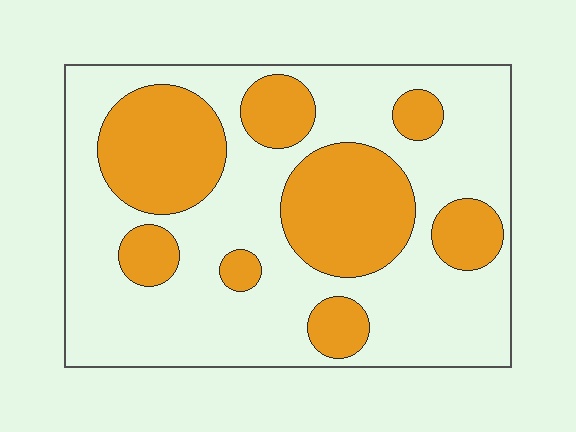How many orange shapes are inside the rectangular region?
8.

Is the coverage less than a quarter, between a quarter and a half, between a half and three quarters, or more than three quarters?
Between a quarter and a half.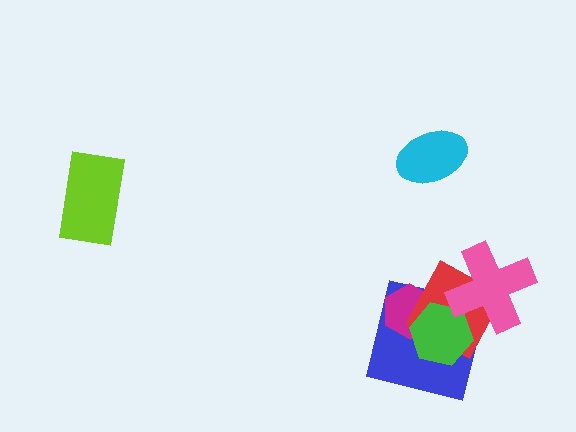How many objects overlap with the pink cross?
3 objects overlap with the pink cross.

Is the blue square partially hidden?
Yes, it is partially covered by another shape.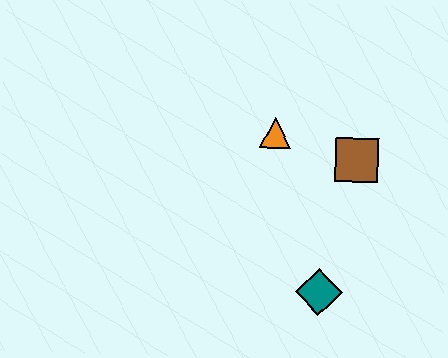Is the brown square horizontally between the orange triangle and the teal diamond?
No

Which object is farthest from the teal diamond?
The orange triangle is farthest from the teal diamond.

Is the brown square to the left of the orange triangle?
No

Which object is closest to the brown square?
The orange triangle is closest to the brown square.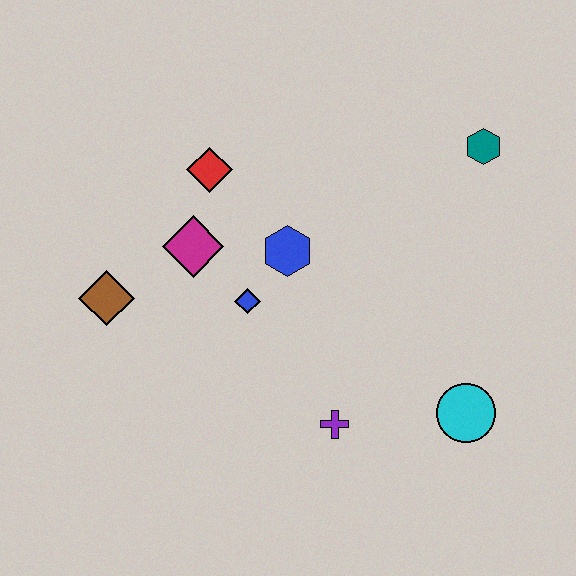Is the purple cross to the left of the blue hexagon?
No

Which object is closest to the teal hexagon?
The blue hexagon is closest to the teal hexagon.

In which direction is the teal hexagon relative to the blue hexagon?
The teal hexagon is to the right of the blue hexagon.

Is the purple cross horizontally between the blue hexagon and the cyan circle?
Yes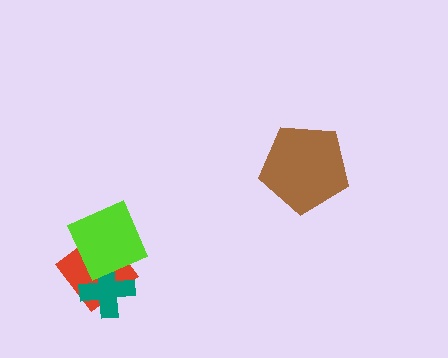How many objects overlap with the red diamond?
2 objects overlap with the red diamond.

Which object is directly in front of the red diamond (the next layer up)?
The teal cross is directly in front of the red diamond.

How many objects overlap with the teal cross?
2 objects overlap with the teal cross.